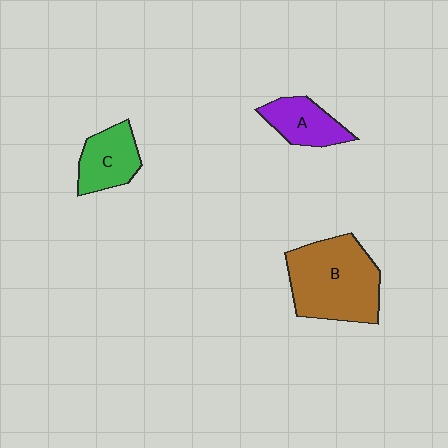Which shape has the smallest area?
Shape A (purple).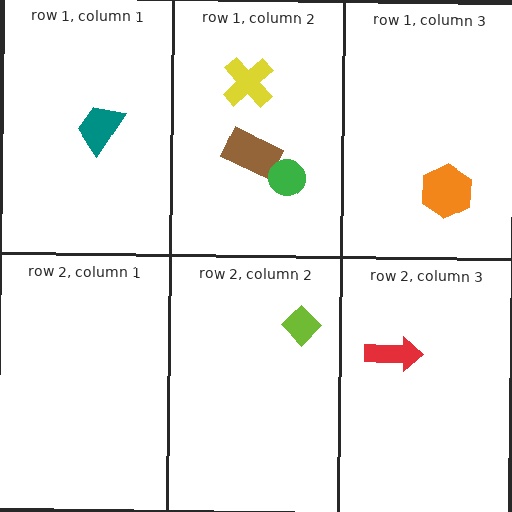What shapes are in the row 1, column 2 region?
The yellow cross, the brown rectangle, the green circle.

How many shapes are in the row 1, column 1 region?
1.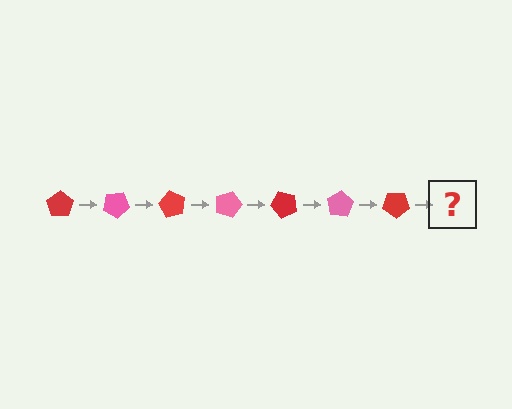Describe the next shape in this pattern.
It should be a pink pentagon, rotated 210 degrees from the start.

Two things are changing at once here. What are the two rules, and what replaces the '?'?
The two rules are that it rotates 30 degrees each step and the color cycles through red and pink. The '?' should be a pink pentagon, rotated 210 degrees from the start.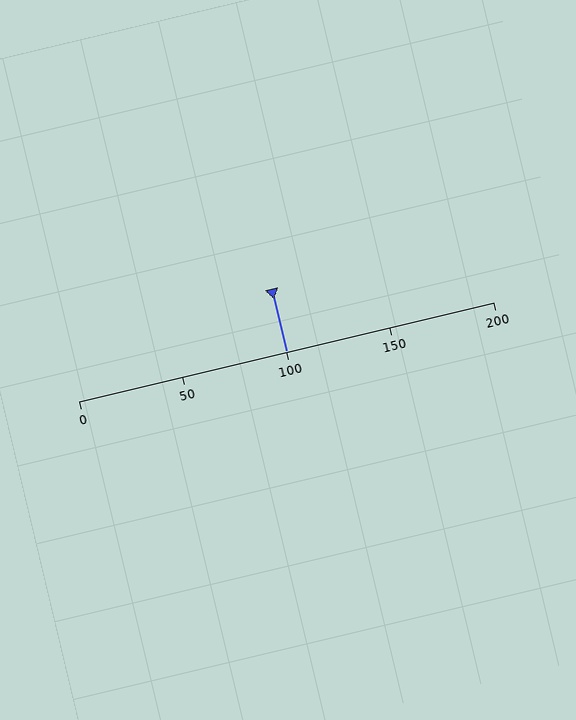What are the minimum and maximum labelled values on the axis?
The axis runs from 0 to 200.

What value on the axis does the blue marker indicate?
The marker indicates approximately 100.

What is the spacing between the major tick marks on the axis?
The major ticks are spaced 50 apart.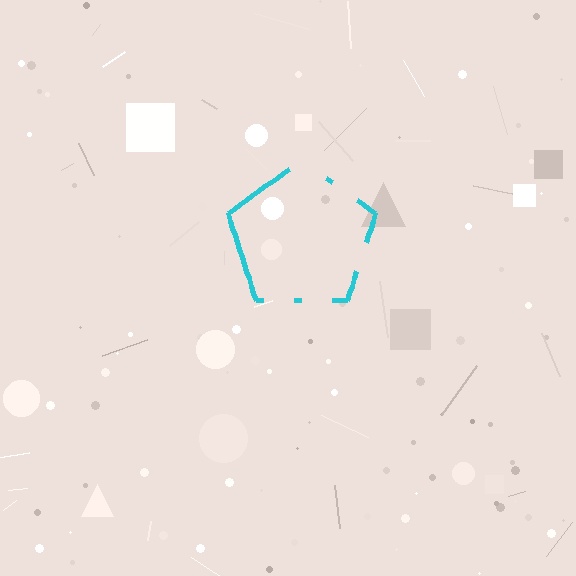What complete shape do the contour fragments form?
The contour fragments form a pentagon.